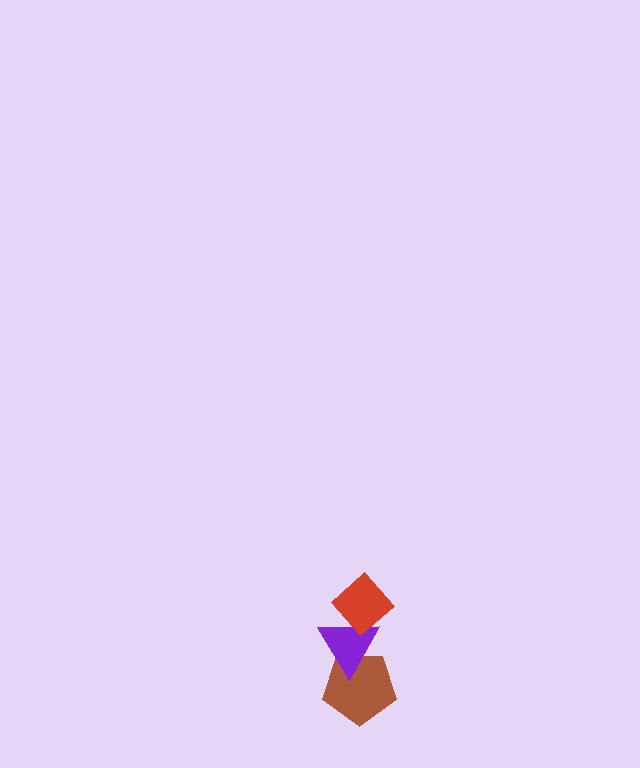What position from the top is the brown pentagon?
The brown pentagon is 3rd from the top.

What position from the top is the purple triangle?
The purple triangle is 2nd from the top.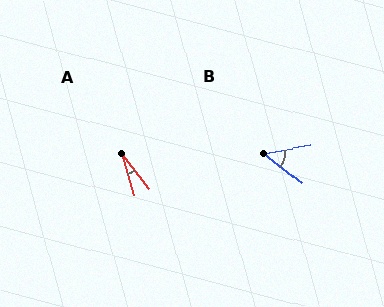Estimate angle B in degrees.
Approximately 48 degrees.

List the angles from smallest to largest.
A (22°), B (48°).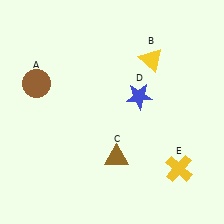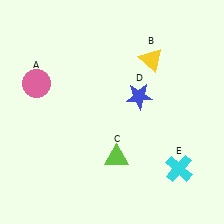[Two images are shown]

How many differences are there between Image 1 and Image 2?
There are 3 differences between the two images.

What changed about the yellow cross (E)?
In Image 1, E is yellow. In Image 2, it changed to cyan.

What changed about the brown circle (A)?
In Image 1, A is brown. In Image 2, it changed to pink.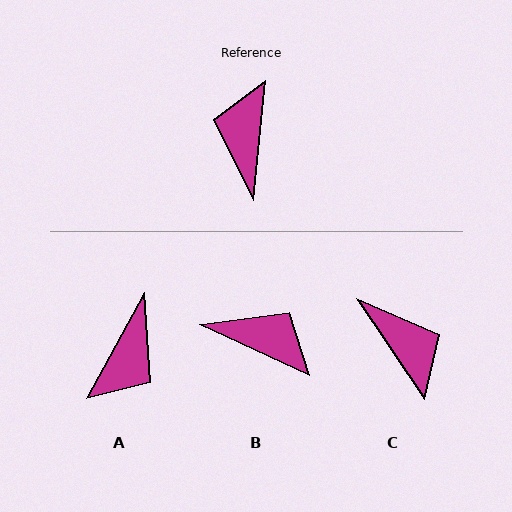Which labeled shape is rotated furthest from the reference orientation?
A, about 157 degrees away.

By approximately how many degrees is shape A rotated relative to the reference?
Approximately 157 degrees counter-clockwise.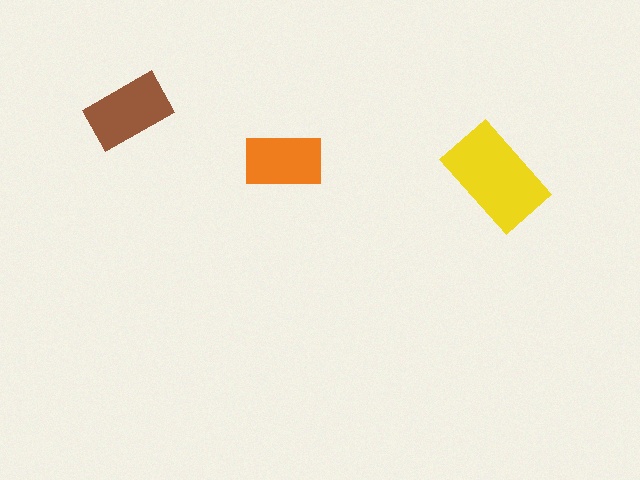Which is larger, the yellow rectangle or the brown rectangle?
The yellow one.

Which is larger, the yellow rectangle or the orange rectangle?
The yellow one.